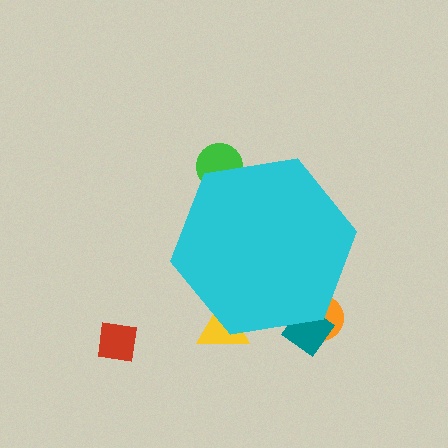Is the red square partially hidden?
No, the red square is fully visible.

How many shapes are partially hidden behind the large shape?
4 shapes are partially hidden.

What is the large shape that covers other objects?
A cyan hexagon.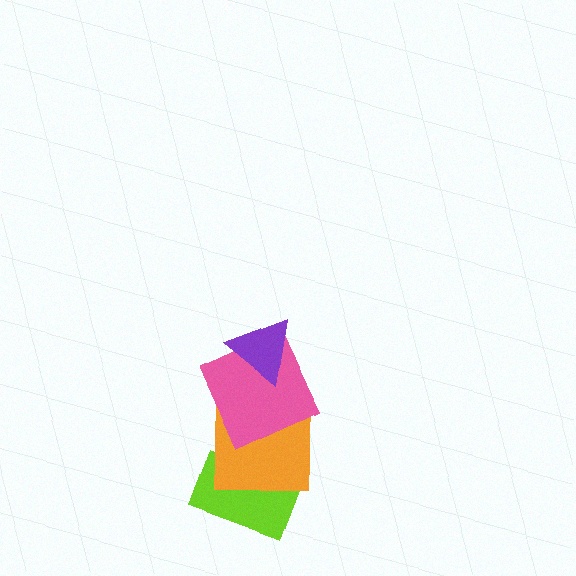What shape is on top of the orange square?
The pink square is on top of the orange square.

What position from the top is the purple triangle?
The purple triangle is 1st from the top.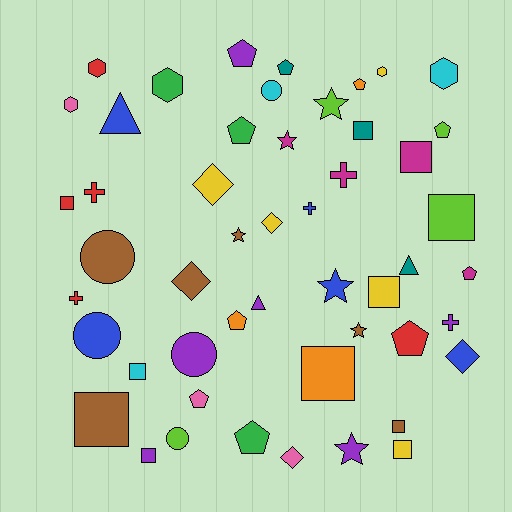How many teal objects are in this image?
There are 3 teal objects.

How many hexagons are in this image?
There are 5 hexagons.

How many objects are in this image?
There are 50 objects.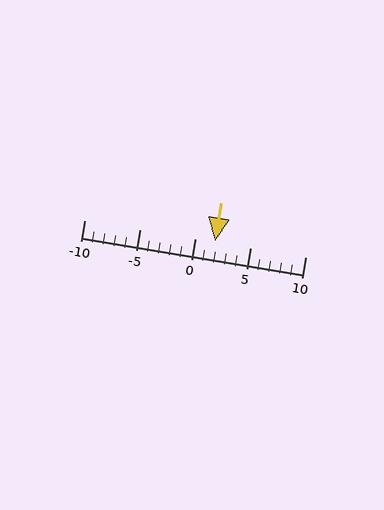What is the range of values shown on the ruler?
The ruler shows values from -10 to 10.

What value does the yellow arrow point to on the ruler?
The yellow arrow points to approximately 2.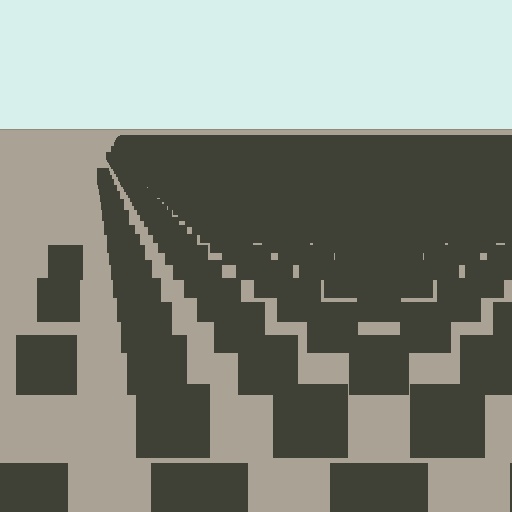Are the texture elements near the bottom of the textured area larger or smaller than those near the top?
Larger. Near the bottom, elements are closer to the viewer and appear at a bigger on-screen size.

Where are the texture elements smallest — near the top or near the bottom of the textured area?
Near the top.